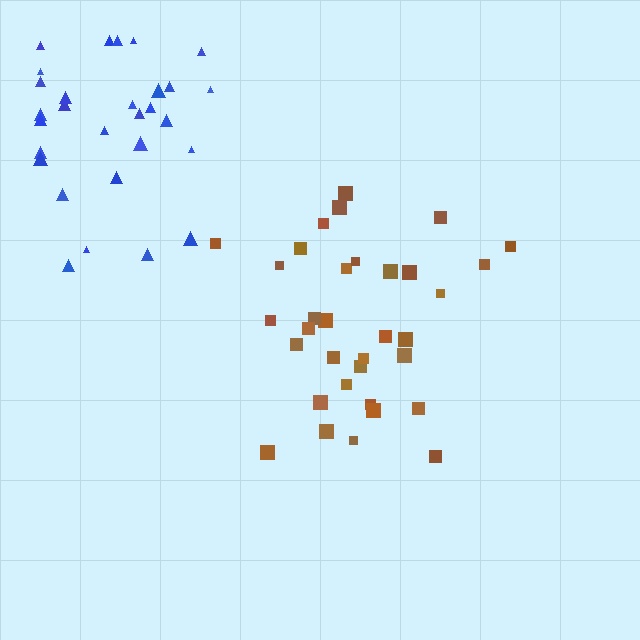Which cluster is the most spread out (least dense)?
Blue.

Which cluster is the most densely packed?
Brown.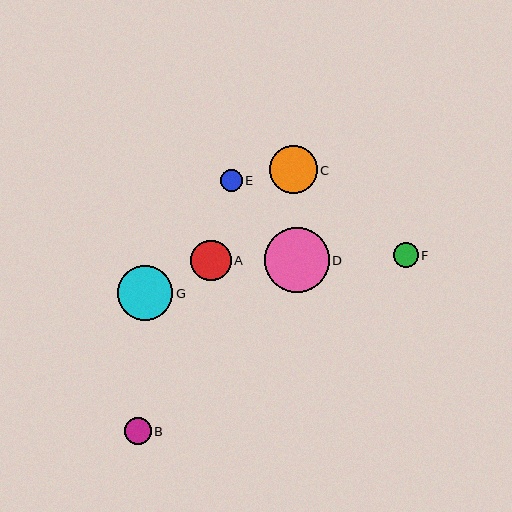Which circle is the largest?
Circle D is the largest with a size of approximately 65 pixels.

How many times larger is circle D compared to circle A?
Circle D is approximately 1.6 times the size of circle A.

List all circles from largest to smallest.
From largest to smallest: D, G, C, A, B, F, E.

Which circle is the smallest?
Circle E is the smallest with a size of approximately 22 pixels.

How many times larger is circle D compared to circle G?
Circle D is approximately 1.2 times the size of circle G.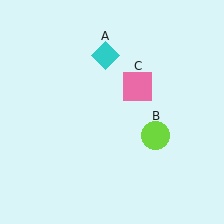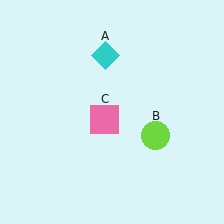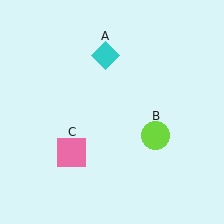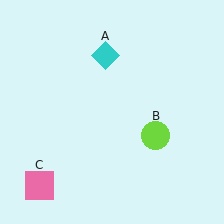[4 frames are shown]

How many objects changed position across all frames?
1 object changed position: pink square (object C).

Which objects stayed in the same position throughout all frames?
Cyan diamond (object A) and lime circle (object B) remained stationary.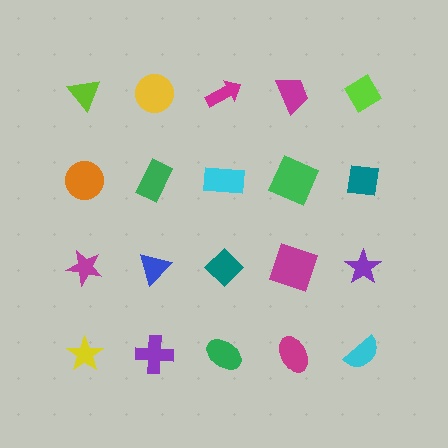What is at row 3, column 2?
A blue triangle.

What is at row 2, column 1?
An orange circle.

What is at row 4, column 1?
A yellow star.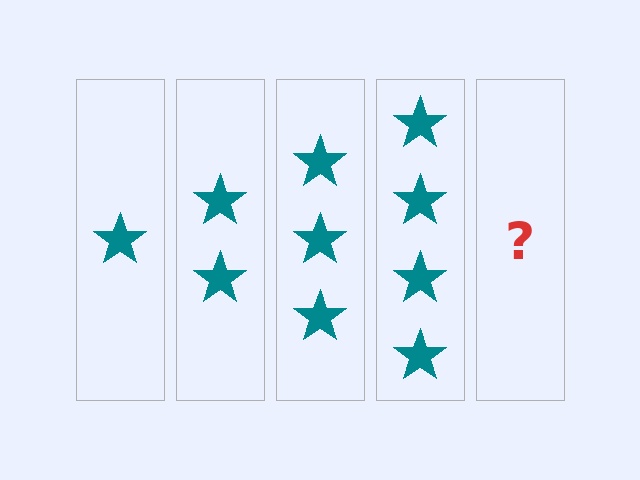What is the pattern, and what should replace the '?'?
The pattern is that each step adds one more star. The '?' should be 5 stars.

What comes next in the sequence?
The next element should be 5 stars.